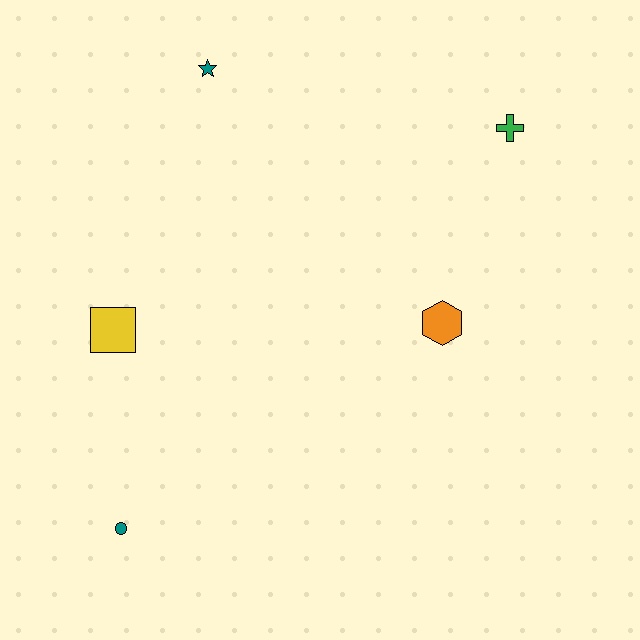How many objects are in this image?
There are 5 objects.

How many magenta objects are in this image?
There are no magenta objects.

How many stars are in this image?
There is 1 star.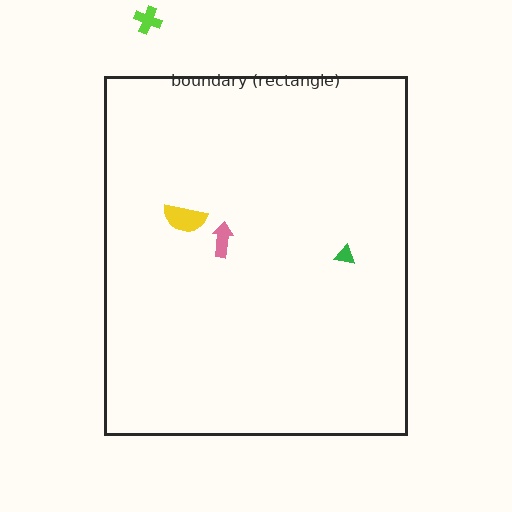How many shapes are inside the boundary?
3 inside, 1 outside.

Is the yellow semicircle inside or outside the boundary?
Inside.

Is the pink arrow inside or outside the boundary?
Inside.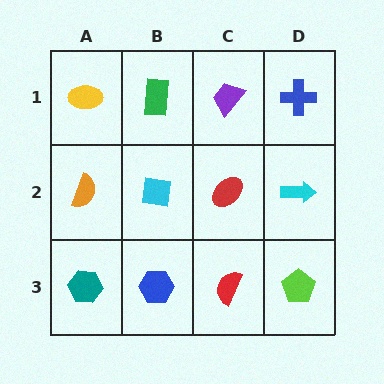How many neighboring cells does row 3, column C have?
3.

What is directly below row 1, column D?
A cyan arrow.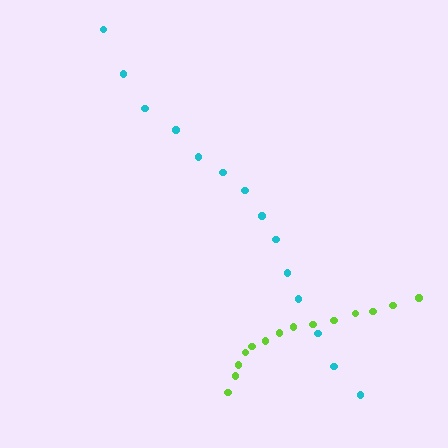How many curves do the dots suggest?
There are 2 distinct paths.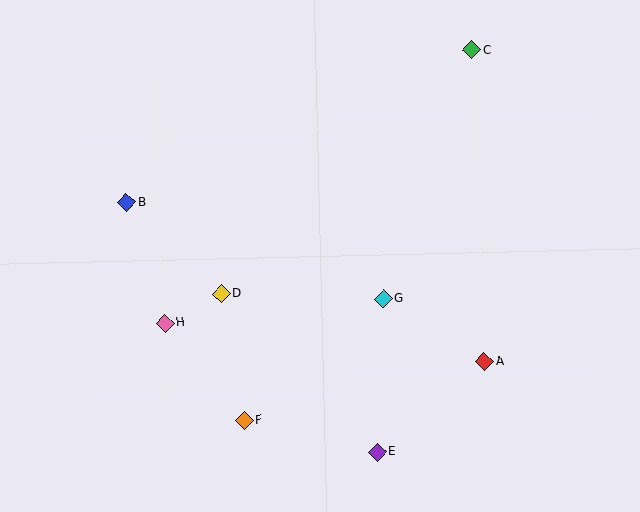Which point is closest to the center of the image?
Point G at (383, 299) is closest to the center.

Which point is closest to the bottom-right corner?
Point A is closest to the bottom-right corner.